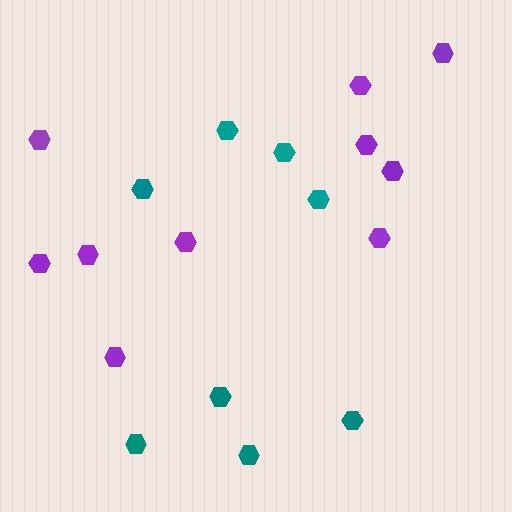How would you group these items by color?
There are 2 groups: one group of teal hexagons (8) and one group of purple hexagons (10).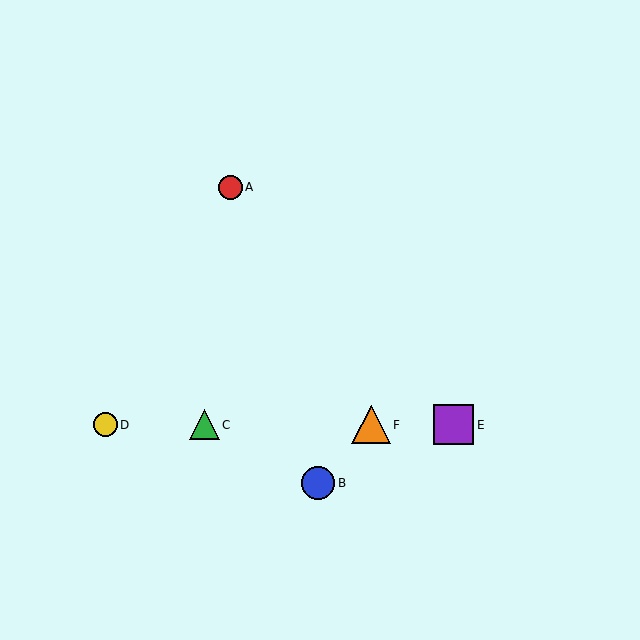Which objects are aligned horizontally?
Objects C, D, E, F are aligned horizontally.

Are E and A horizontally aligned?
No, E is at y≈425 and A is at y≈187.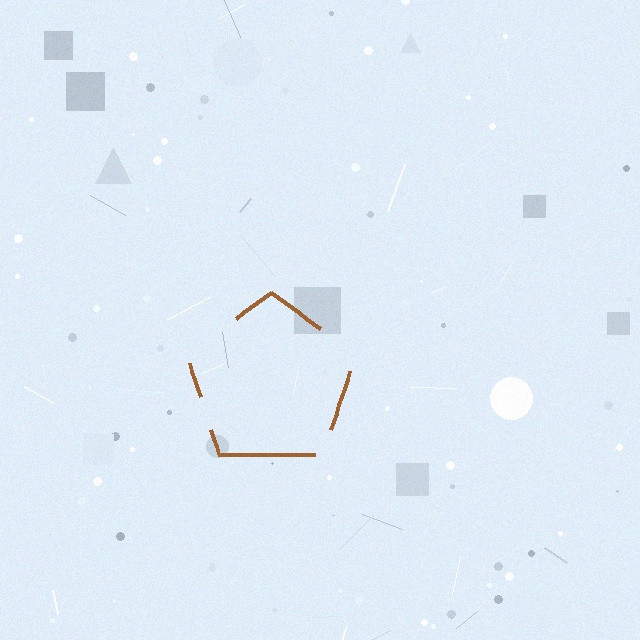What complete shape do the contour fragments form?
The contour fragments form a pentagon.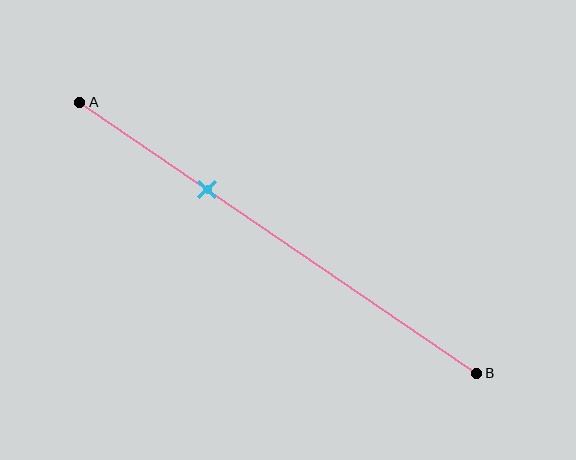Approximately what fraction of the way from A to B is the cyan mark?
The cyan mark is approximately 30% of the way from A to B.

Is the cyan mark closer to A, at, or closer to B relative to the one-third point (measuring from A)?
The cyan mark is approximately at the one-third point of segment AB.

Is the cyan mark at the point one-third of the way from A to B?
Yes, the mark is approximately at the one-third point.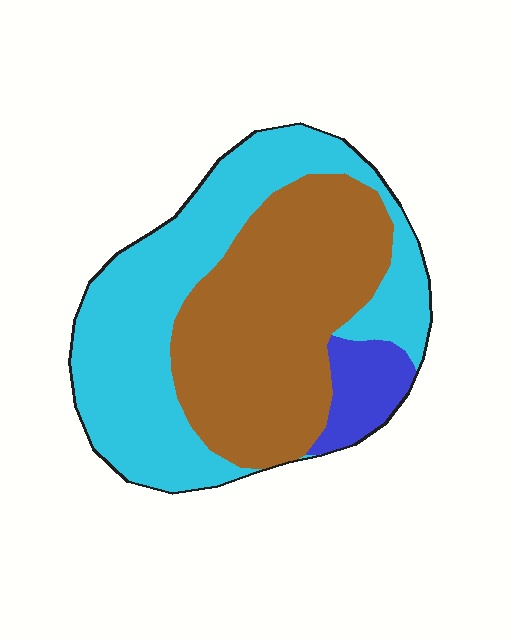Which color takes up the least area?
Blue, at roughly 10%.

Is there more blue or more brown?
Brown.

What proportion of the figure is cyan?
Cyan takes up about one half (1/2) of the figure.